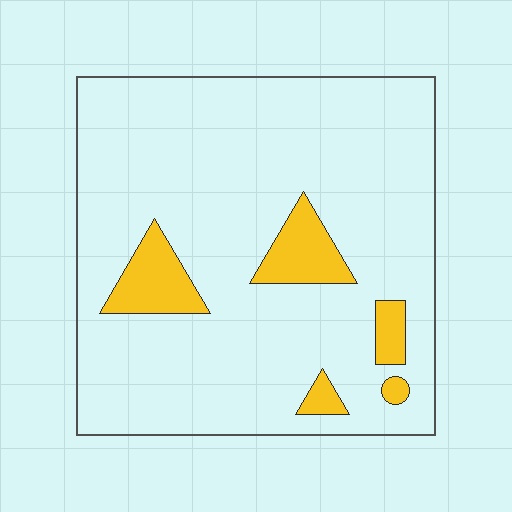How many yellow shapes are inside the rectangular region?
5.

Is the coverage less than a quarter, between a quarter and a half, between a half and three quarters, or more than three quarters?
Less than a quarter.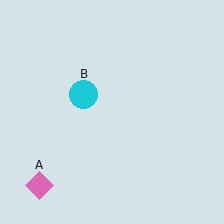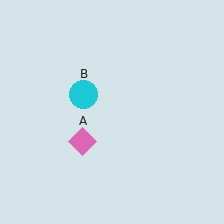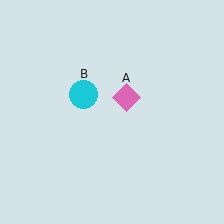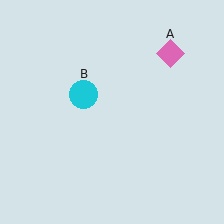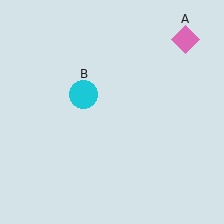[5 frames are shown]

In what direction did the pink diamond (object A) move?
The pink diamond (object A) moved up and to the right.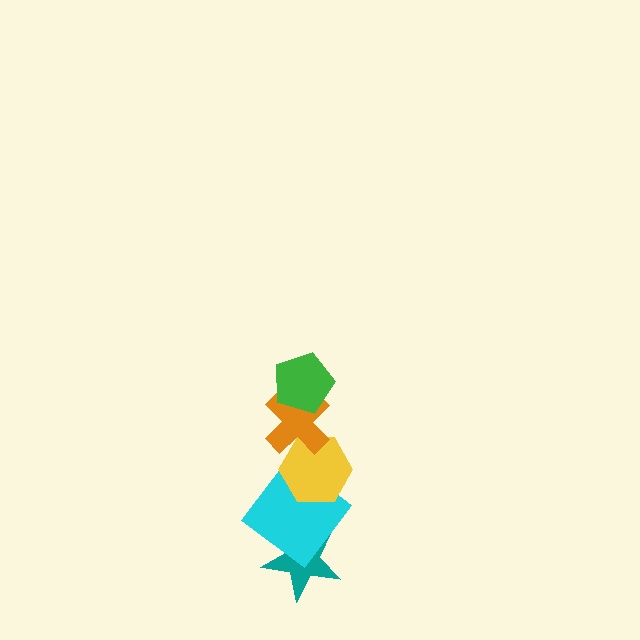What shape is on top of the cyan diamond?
The yellow hexagon is on top of the cyan diamond.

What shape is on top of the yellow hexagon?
The orange cross is on top of the yellow hexagon.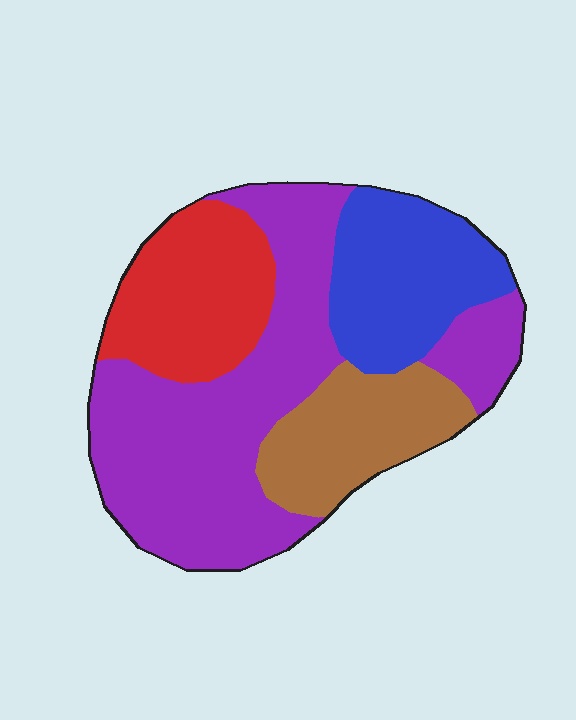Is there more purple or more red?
Purple.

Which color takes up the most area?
Purple, at roughly 45%.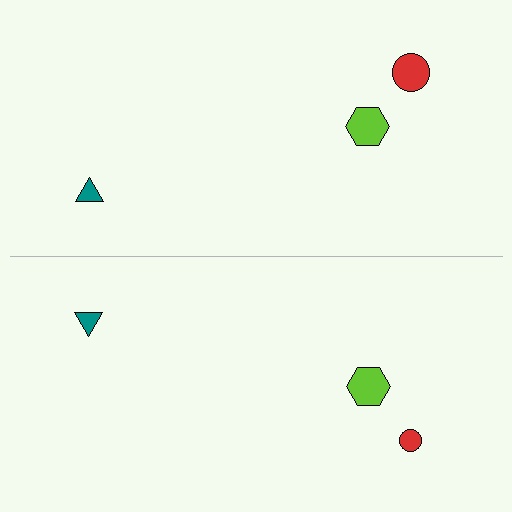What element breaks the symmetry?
The red circle on the bottom side has a different size than its mirror counterpart.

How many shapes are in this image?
There are 6 shapes in this image.